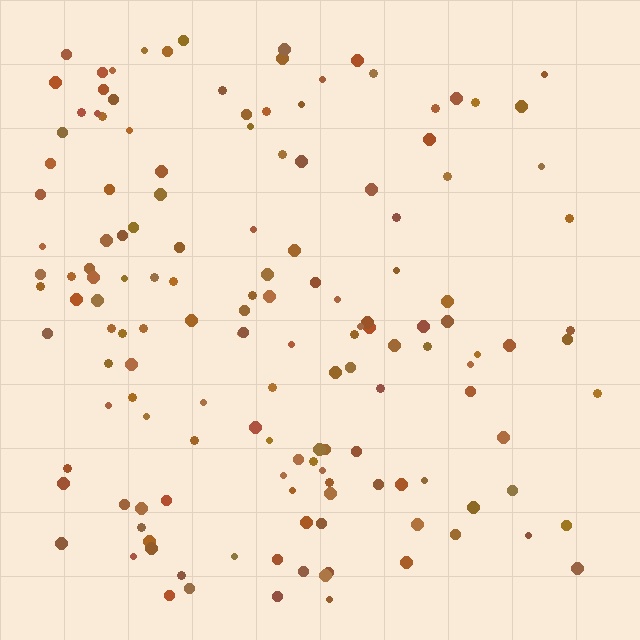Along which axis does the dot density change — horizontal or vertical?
Horizontal.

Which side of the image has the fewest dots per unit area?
The right.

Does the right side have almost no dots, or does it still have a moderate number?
Still a moderate number, just noticeably fewer than the left.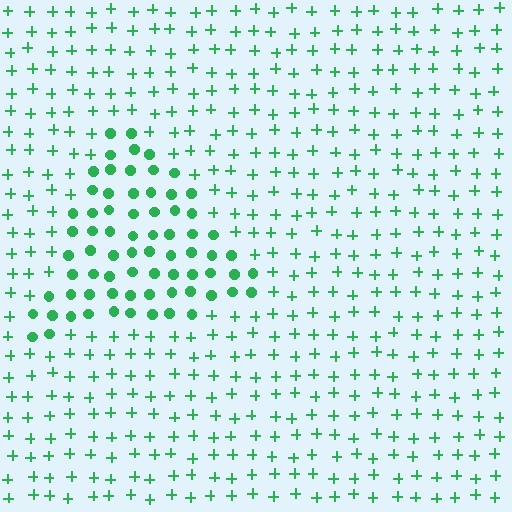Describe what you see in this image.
The image is filled with small green elements arranged in a uniform grid. A triangle-shaped region contains circles, while the surrounding area contains plus signs. The boundary is defined purely by the change in element shape.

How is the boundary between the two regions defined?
The boundary is defined by a change in element shape: circles inside vs. plus signs outside. All elements share the same color and spacing.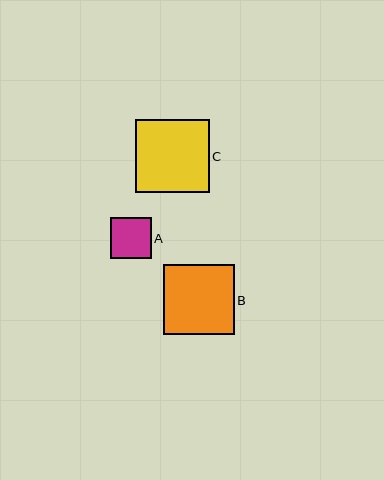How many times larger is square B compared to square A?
Square B is approximately 1.7 times the size of square A.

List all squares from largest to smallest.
From largest to smallest: C, B, A.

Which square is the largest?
Square C is the largest with a size of approximately 73 pixels.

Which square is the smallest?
Square A is the smallest with a size of approximately 41 pixels.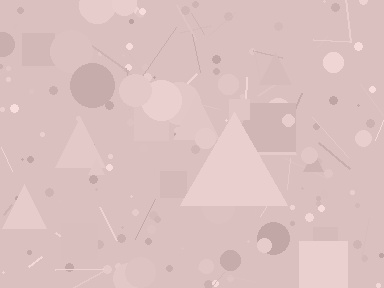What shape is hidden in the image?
A triangle is hidden in the image.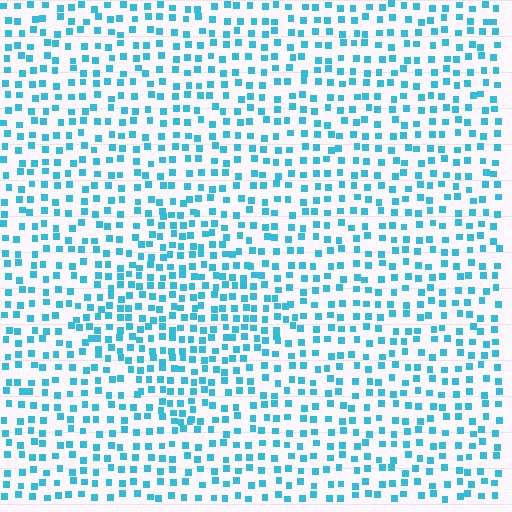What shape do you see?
I see a diamond.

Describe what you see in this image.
The image contains small cyan elements arranged at two different densities. A diamond-shaped region is visible where the elements are more densely packed than the surrounding area.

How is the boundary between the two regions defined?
The boundary is defined by a change in element density (approximately 1.5x ratio). All elements are the same color, size, and shape.